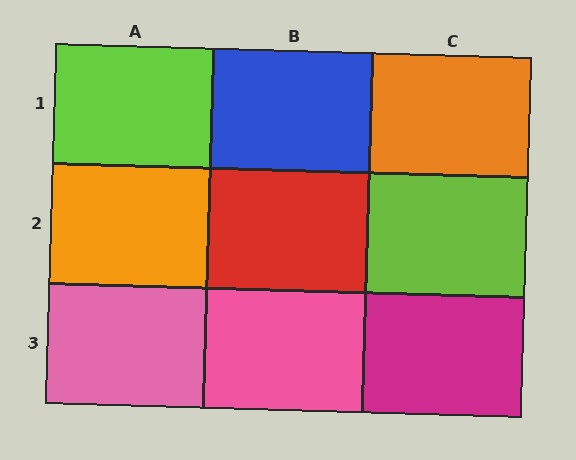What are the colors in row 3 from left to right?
Pink, pink, magenta.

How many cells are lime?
2 cells are lime.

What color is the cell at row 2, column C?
Lime.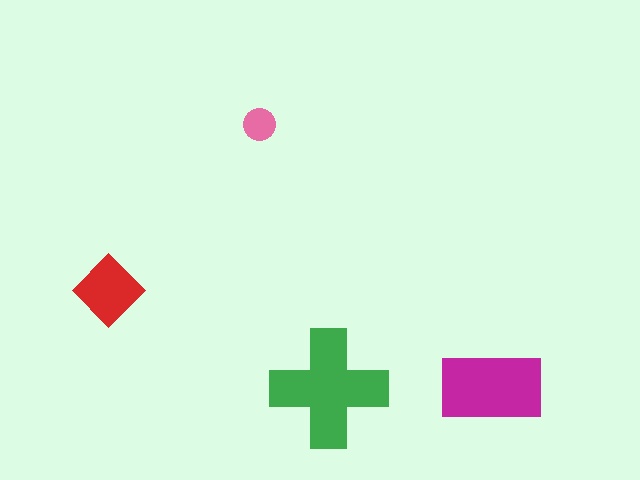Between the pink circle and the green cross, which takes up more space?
The green cross.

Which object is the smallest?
The pink circle.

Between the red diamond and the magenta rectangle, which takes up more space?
The magenta rectangle.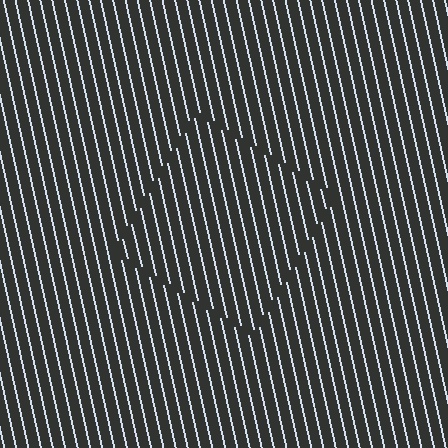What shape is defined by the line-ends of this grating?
An illusory square. The interior of the shape contains the same grating, shifted by half a period — the contour is defined by the phase discontinuity where line-ends from the inner and outer gratings abut.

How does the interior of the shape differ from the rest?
The interior of the shape contains the same grating, shifted by half a period — the contour is defined by the phase discontinuity where line-ends from the inner and outer gratings abut.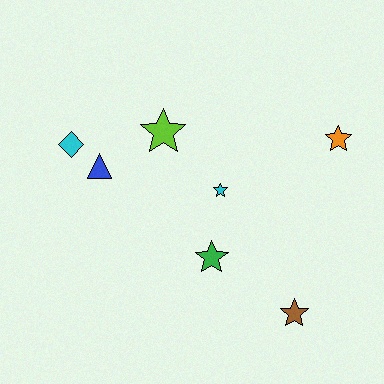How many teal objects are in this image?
There are no teal objects.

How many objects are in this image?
There are 7 objects.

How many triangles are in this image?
There is 1 triangle.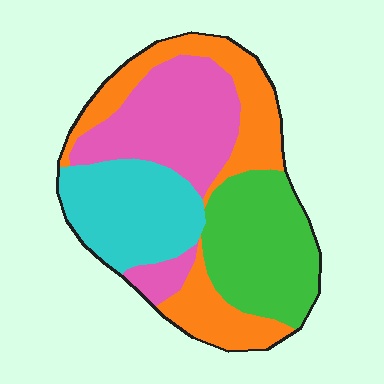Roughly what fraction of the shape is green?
Green takes up about one quarter (1/4) of the shape.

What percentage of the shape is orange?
Orange covers 27% of the shape.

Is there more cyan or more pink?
Pink.